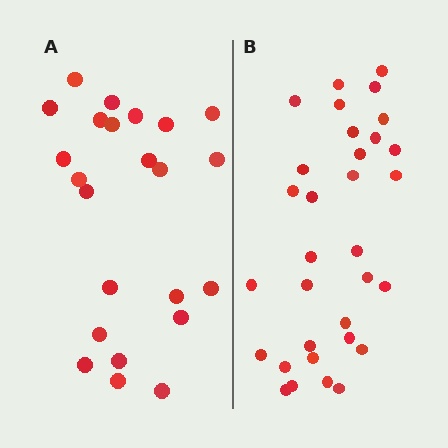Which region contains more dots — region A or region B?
Region B (the right region) has more dots.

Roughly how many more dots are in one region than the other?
Region B has roughly 8 or so more dots than region A.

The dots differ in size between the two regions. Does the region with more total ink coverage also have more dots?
No. Region A has more total ink coverage because its dots are larger, but region B actually contains more individual dots. Total area can be misleading — the number of items is what matters here.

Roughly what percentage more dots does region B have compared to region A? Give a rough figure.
About 40% more.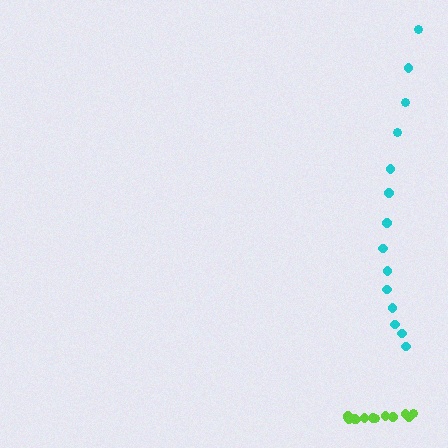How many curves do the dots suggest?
There are 2 distinct paths.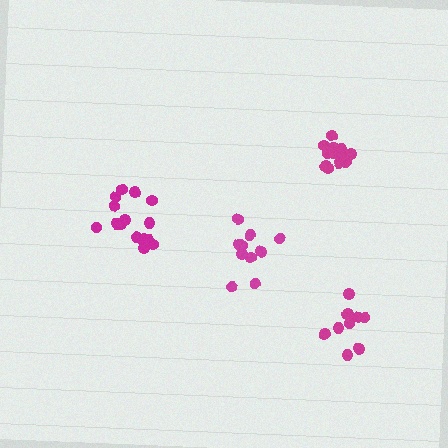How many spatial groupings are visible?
There are 4 spatial groupings.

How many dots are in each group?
Group 1: 9 dots, Group 2: 11 dots, Group 3: 15 dots, Group 4: 14 dots (49 total).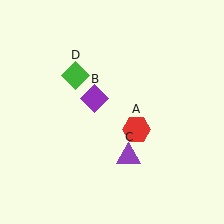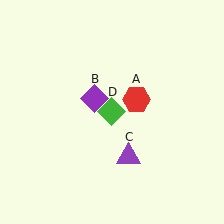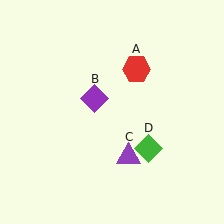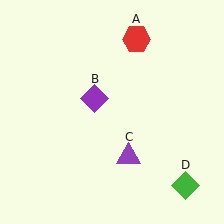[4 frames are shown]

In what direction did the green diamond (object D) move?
The green diamond (object D) moved down and to the right.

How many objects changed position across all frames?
2 objects changed position: red hexagon (object A), green diamond (object D).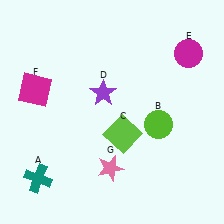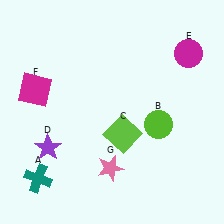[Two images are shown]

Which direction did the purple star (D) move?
The purple star (D) moved left.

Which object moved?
The purple star (D) moved left.